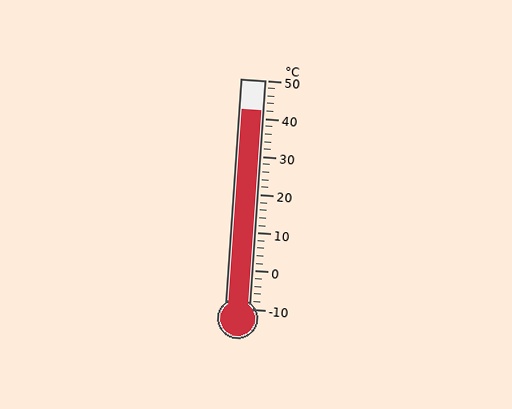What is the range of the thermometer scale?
The thermometer scale ranges from -10°C to 50°C.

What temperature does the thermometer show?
The thermometer shows approximately 42°C.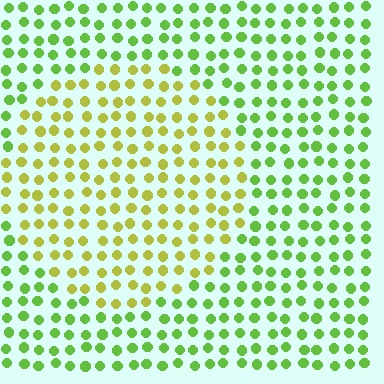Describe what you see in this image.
The image is filled with small lime elements in a uniform arrangement. A circle-shaped region is visible where the elements are tinted to a slightly different hue, forming a subtle color boundary.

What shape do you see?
I see a circle.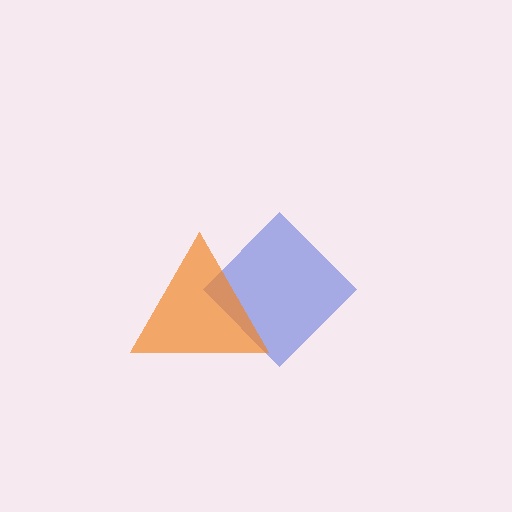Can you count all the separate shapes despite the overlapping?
Yes, there are 2 separate shapes.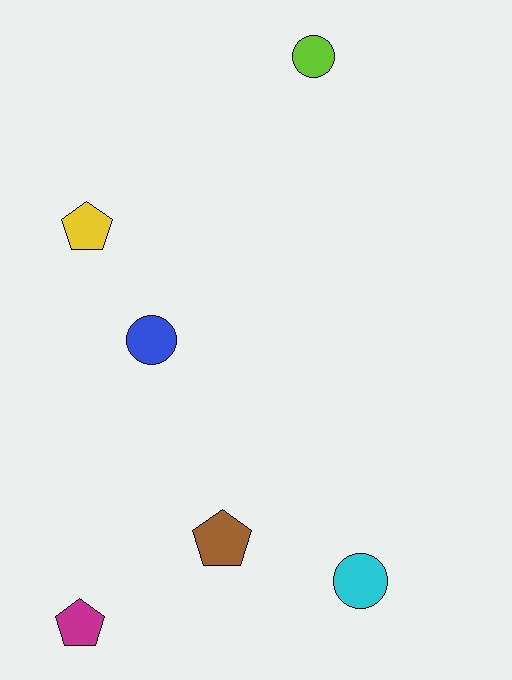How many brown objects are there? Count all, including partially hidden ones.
There is 1 brown object.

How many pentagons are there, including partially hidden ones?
There are 3 pentagons.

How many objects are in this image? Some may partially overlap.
There are 6 objects.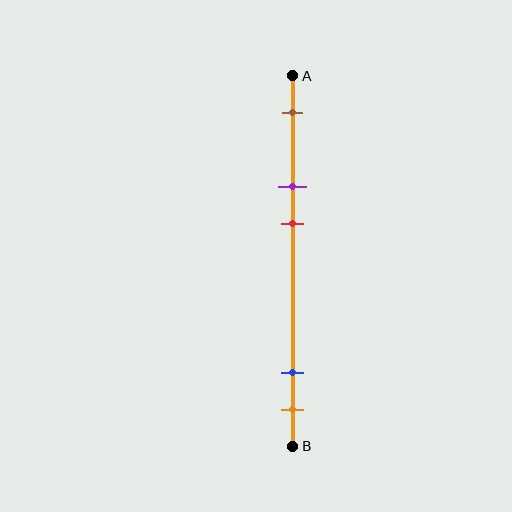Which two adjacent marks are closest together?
The blue and orange marks are the closest adjacent pair.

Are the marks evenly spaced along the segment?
No, the marks are not evenly spaced.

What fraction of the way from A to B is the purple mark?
The purple mark is approximately 30% (0.3) of the way from A to B.